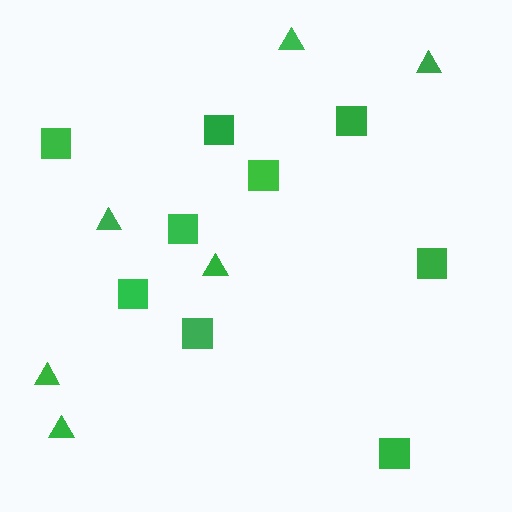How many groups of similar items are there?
There are 2 groups: one group of squares (9) and one group of triangles (6).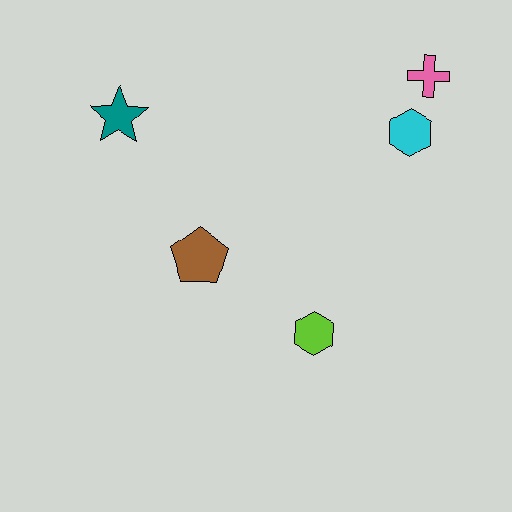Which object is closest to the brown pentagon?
The lime hexagon is closest to the brown pentagon.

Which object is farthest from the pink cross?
The teal star is farthest from the pink cross.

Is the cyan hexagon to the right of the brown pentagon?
Yes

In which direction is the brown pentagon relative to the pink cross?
The brown pentagon is to the left of the pink cross.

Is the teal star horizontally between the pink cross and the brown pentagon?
No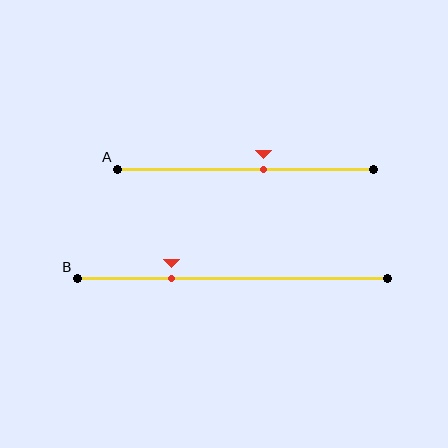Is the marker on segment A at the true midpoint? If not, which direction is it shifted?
No, the marker on segment A is shifted to the right by about 7% of the segment length.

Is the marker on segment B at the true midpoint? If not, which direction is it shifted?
No, the marker on segment B is shifted to the left by about 20% of the segment length.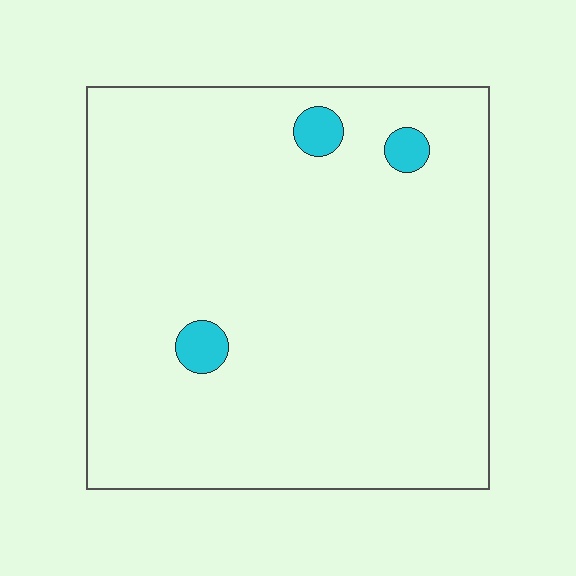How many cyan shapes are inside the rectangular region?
3.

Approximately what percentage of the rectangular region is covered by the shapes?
Approximately 5%.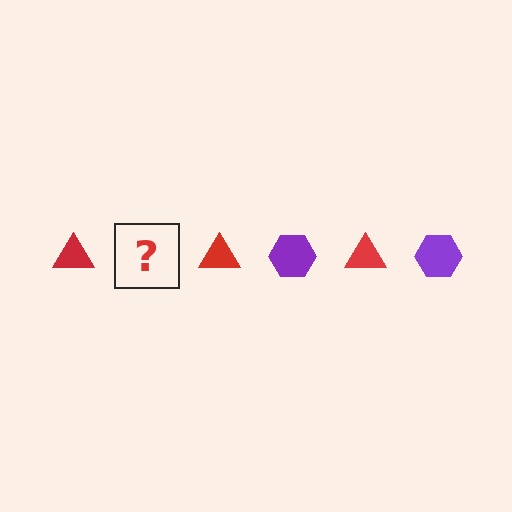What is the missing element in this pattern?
The missing element is a purple hexagon.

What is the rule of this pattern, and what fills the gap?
The rule is that the pattern alternates between red triangle and purple hexagon. The gap should be filled with a purple hexagon.